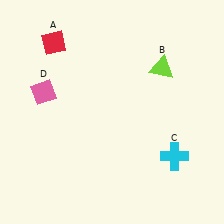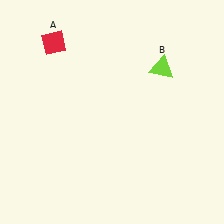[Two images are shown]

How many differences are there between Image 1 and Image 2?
There are 2 differences between the two images.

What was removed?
The pink diamond (D), the cyan cross (C) were removed in Image 2.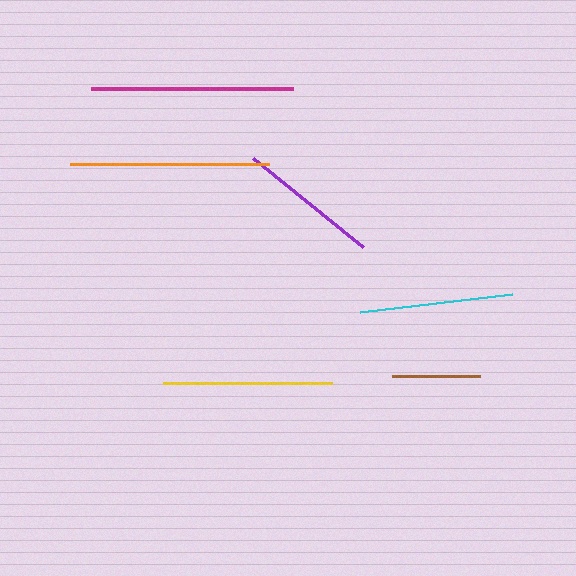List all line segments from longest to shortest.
From longest to shortest: magenta, orange, yellow, cyan, purple, brown.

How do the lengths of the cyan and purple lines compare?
The cyan and purple lines are approximately the same length.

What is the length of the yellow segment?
The yellow segment is approximately 169 pixels long.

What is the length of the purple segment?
The purple segment is approximately 141 pixels long.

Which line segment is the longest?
The magenta line is the longest at approximately 202 pixels.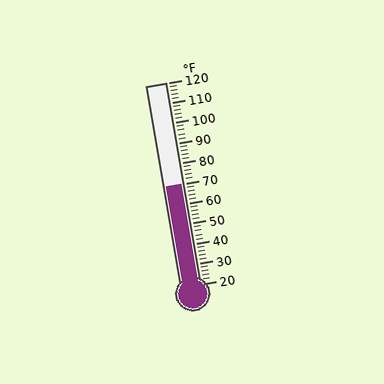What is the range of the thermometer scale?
The thermometer scale ranges from 20°F to 120°F.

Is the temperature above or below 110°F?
The temperature is below 110°F.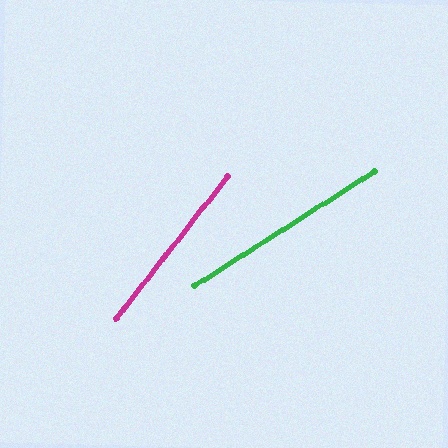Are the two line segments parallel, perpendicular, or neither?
Neither parallel nor perpendicular — they differ by about 19°.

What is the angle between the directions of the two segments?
Approximately 19 degrees.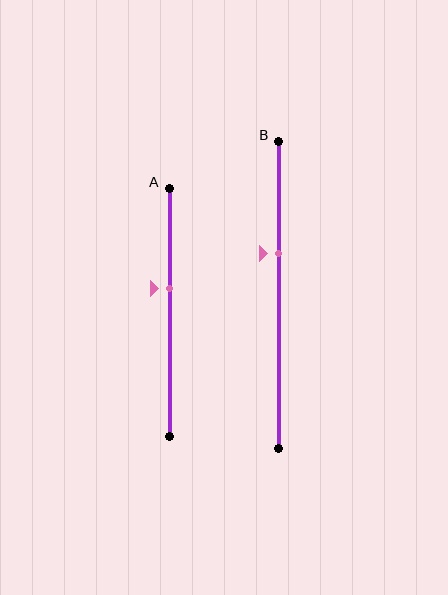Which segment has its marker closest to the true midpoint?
Segment A has its marker closest to the true midpoint.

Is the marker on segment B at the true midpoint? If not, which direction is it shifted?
No, the marker on segment B is shifted upward by about 14% of the segment length.